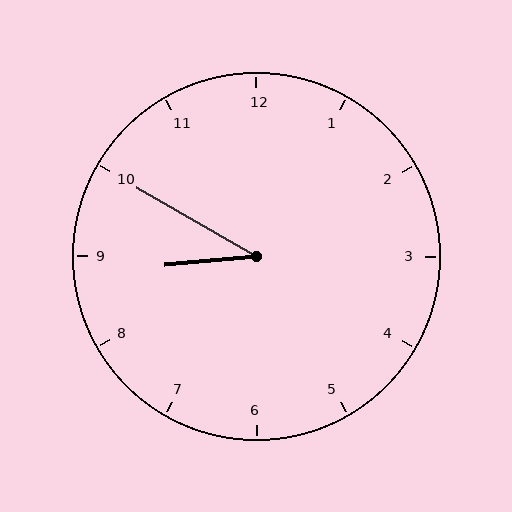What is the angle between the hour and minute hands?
Approximately 35 degrees.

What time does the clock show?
8:50.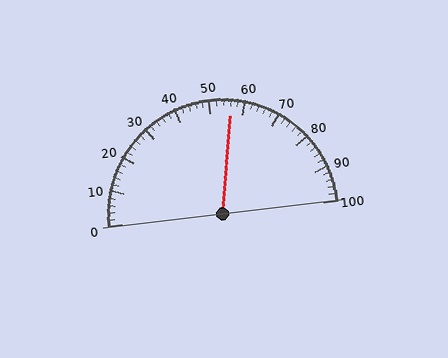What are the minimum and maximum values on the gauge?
The gauge ranges from 0 to 100.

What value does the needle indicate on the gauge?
The needle indicates approximately 56.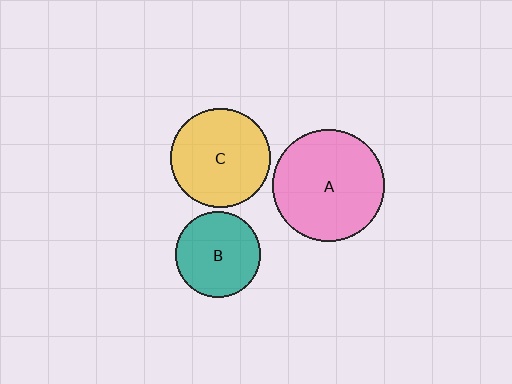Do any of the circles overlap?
No, none of the circles overlap.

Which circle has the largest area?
Circle A (pink).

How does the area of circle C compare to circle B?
Approximately 1.4 times.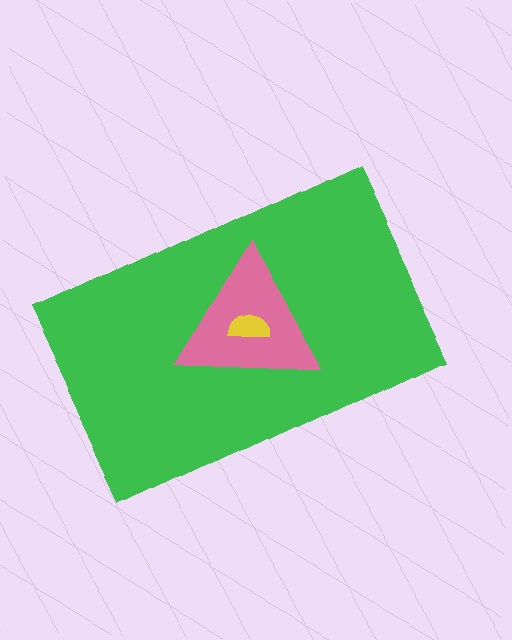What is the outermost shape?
The green rectangle.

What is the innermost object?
The yellow semicircle.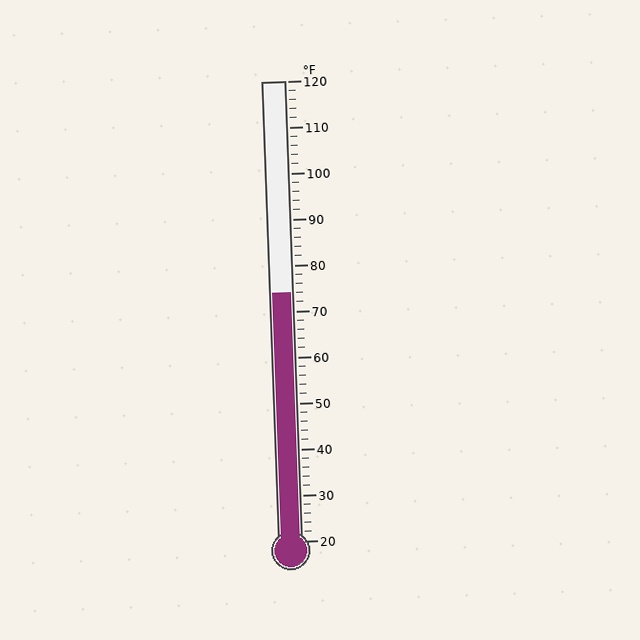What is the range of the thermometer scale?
The thermometer scale ranges from 20°F to 120°F.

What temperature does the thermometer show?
The thermometer shows approximately 74°F.